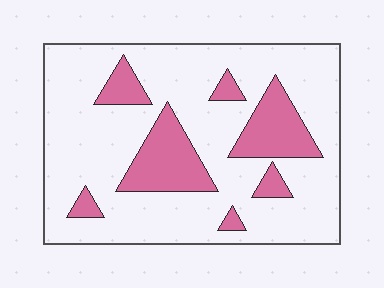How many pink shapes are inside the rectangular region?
7.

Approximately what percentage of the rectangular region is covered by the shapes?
Approximately 20%.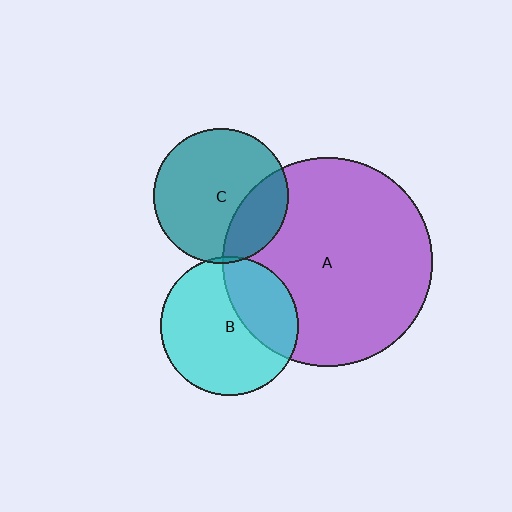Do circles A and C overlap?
Yes.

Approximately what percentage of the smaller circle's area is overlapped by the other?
Approximately 25%.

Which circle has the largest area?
Circle A (purple).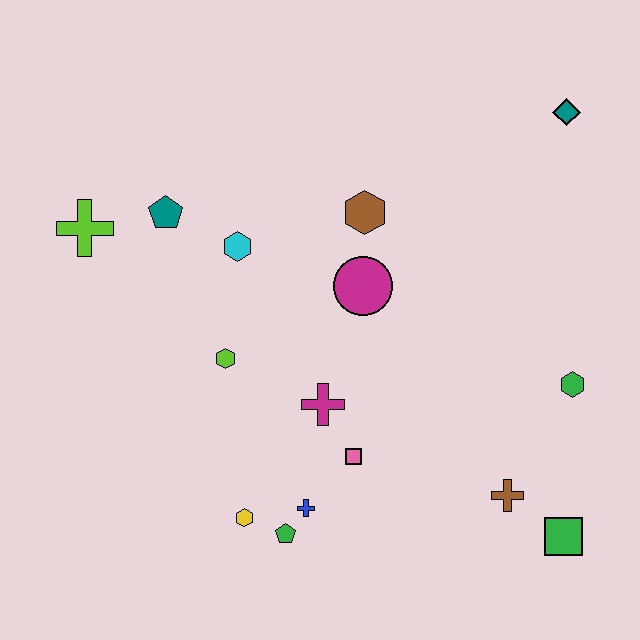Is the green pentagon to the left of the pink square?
Yes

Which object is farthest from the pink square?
The teal diamond is farthest from the pink square.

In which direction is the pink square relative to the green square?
The pink square is to the left of the green square.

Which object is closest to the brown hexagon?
The magenta circle is closest to the brown hexagon.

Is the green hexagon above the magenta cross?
Yes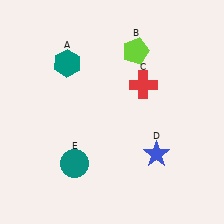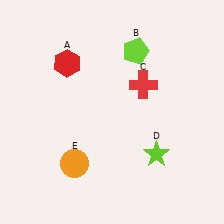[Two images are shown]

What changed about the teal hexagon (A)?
In Image 1, A is teal. In Image 2, it changed to red.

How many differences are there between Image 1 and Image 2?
There are 3 differences between the two images.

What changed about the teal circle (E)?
In Image 1, E is teal. In Image 2, it changed to orange.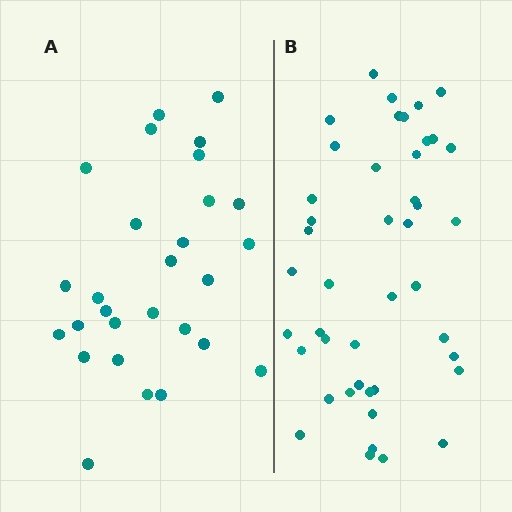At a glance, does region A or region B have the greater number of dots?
Region B (the right region) has more dots.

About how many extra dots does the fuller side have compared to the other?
Region B has approximately 15 more dots than region A.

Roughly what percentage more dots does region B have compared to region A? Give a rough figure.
About 55% more.